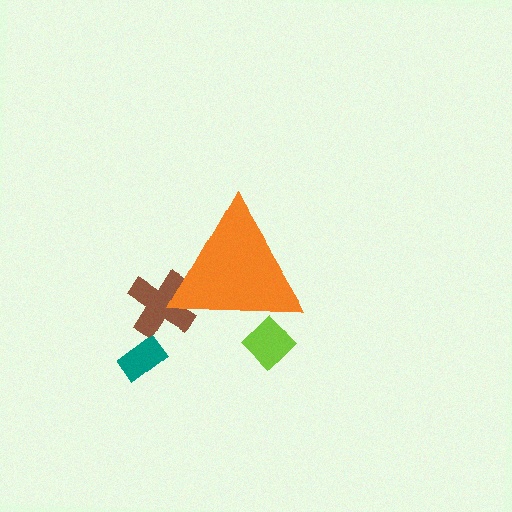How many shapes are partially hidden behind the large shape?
2 shapes are partially hidden.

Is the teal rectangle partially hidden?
No, the teal rectangle is fully visible.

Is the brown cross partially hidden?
Yes, the brown cross is partially hidden behind the orange triangle.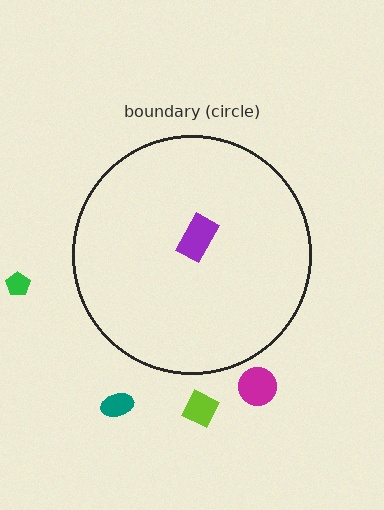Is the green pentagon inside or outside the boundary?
Outside.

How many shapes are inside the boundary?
1 inside, 4 outside.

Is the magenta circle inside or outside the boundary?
Outside.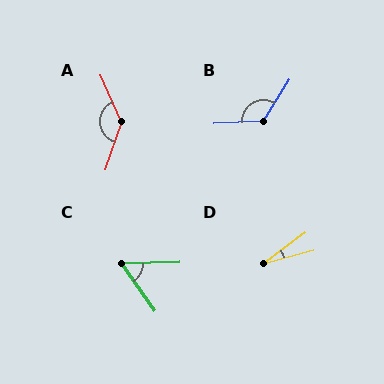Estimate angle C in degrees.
Approximately 56 degrees.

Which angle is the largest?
A, at approximately 138 degrees.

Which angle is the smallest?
D, at approximately 21 degrees.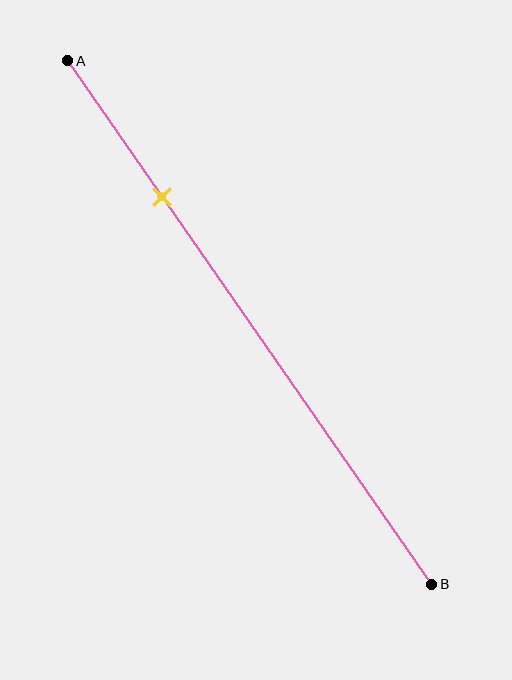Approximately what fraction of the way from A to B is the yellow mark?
The yellow mark is approximately 25% of the way from A to B.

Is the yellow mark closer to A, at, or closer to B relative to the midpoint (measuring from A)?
The yellow mark is closer to point A than the midpoint of segment AB.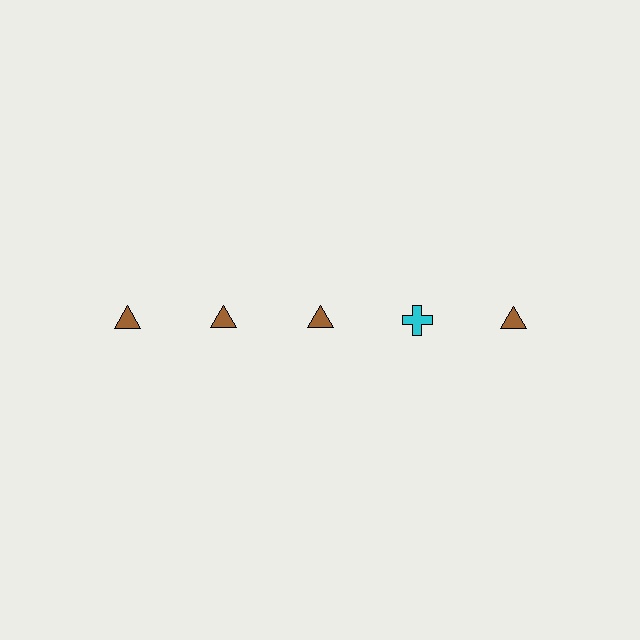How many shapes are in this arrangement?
There are 5 shapes arranged in a grid pattern.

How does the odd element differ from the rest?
It differs in both color (cyan instead of brown) and shape (cross instead of triangle).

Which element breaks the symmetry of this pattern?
The cyan cross in the top row, second from right column breaks the symmetry. All other shapes are brown triangles.